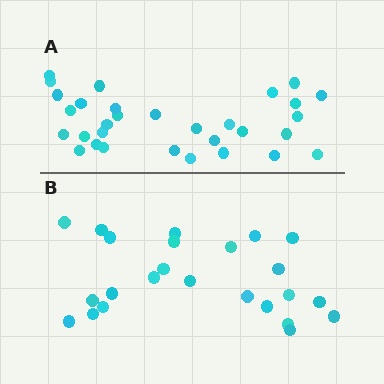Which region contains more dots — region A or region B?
Region A (the top region) has more dots.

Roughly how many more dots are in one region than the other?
Region A has roughly 8 or so more dots than region B.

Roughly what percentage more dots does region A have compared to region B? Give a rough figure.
About 30% more.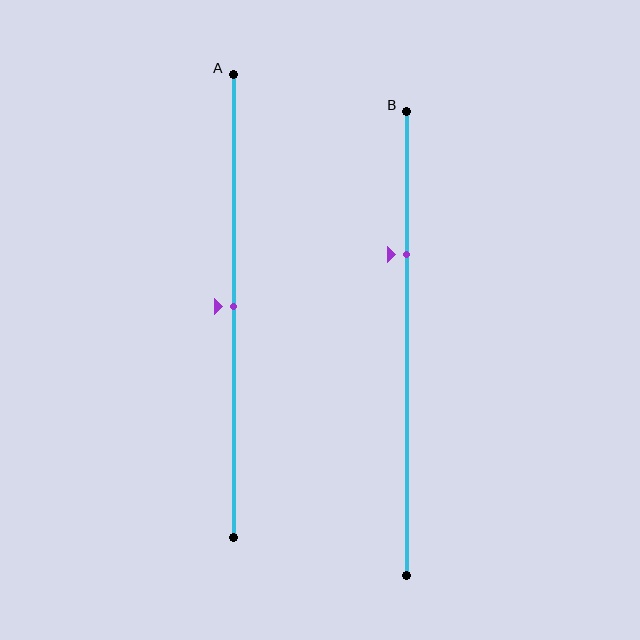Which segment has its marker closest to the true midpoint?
Segment A has its marker closest to the true midpoint.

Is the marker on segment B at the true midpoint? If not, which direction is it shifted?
No, the marker on segment B is shifted upward by about 19% of the segment length.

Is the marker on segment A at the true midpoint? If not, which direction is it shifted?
Yes, the marker on segment A is at the true midpoint.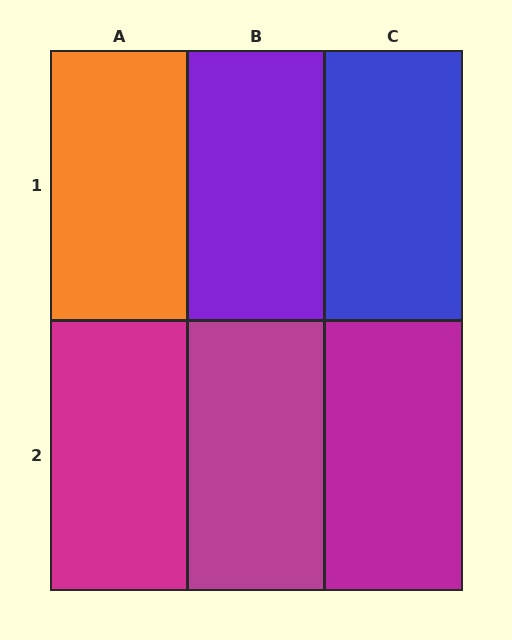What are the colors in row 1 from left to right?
Orange, purple, blue.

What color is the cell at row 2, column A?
Magenta.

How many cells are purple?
1 cell is purple.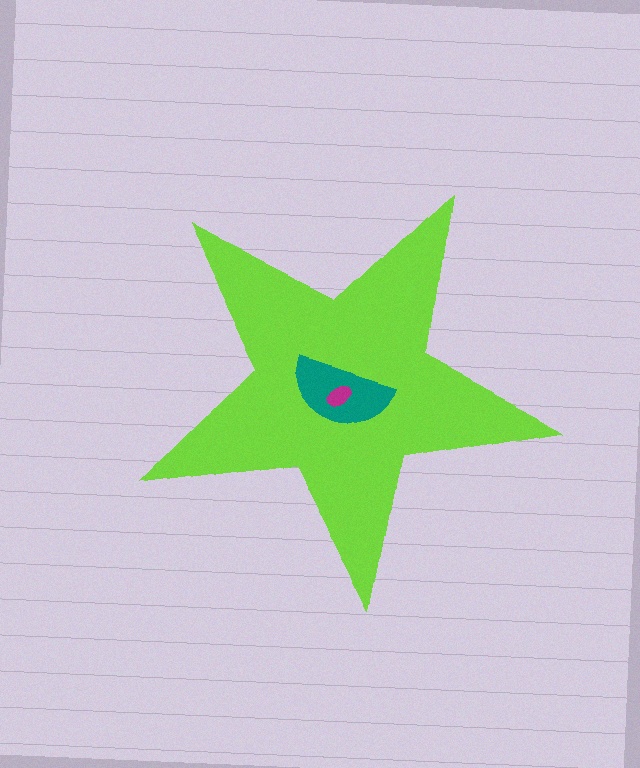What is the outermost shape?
The lime star.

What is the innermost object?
The magenta ellipse.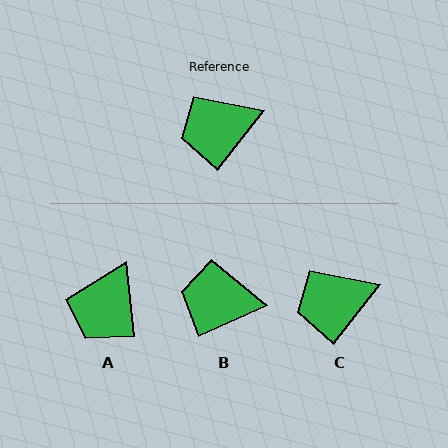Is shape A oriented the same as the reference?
No, it is off by about 44 degrees.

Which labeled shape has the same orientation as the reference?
C.